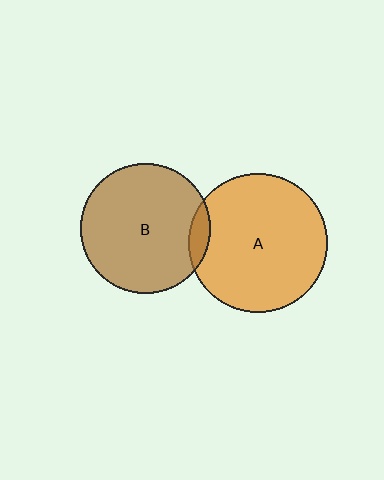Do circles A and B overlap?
Yes.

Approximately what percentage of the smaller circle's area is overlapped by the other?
Approximately 10%.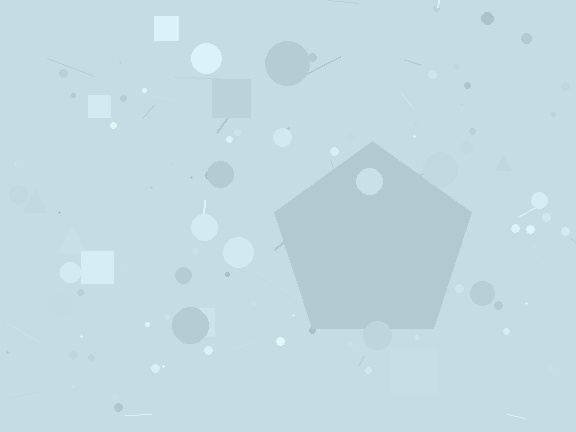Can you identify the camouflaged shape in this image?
The camouflaged shape is a pentagon.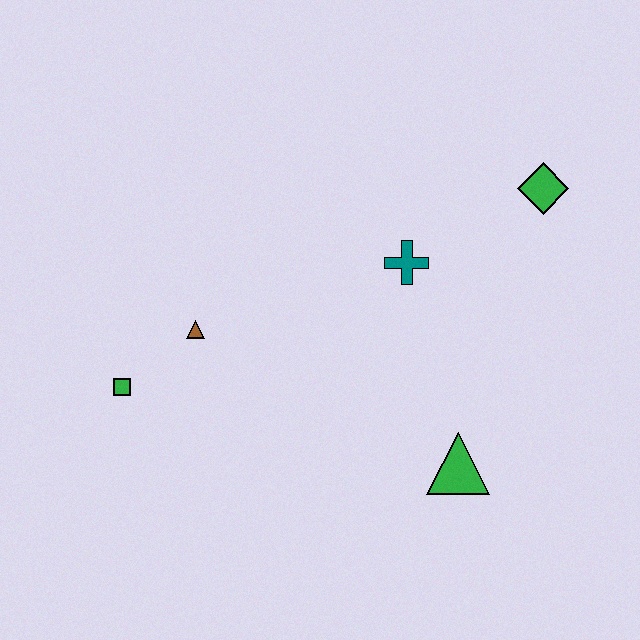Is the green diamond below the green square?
No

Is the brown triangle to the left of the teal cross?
Yes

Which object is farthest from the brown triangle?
The green diamond is farthest from the brown triangle.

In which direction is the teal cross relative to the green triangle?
The teal cross is above the green triangle.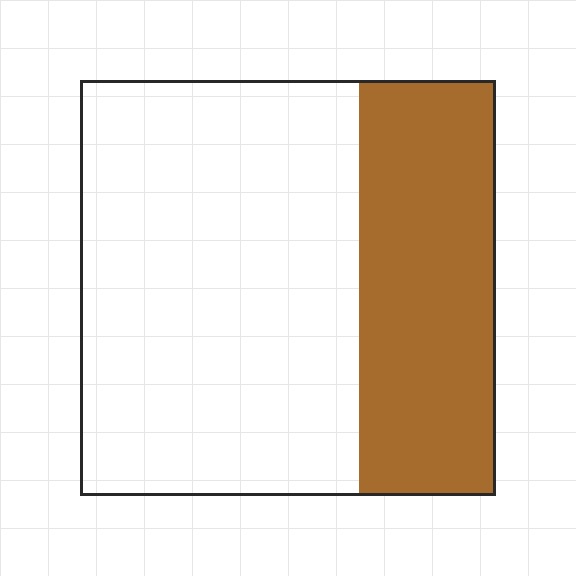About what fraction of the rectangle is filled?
About one third (1/3).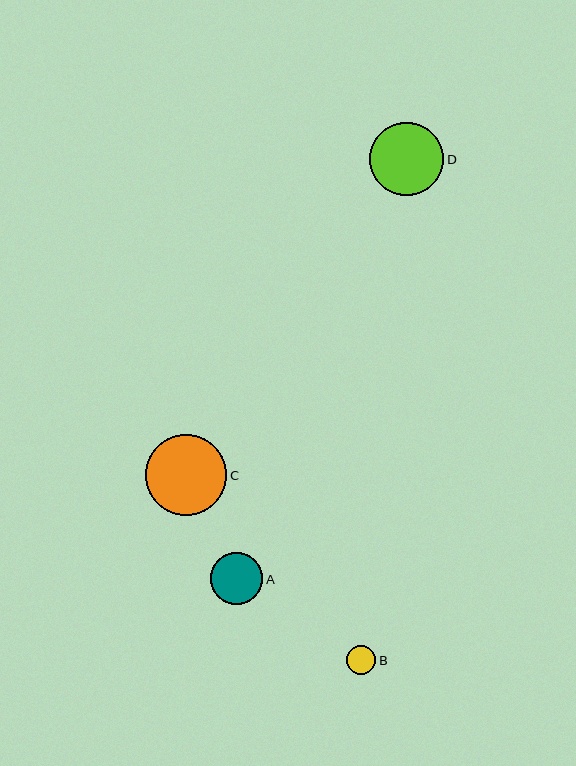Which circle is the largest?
Circle C is the largest with a size of approximately 82 pixels.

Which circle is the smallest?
Circle B is the smallest with a size of approximately 29 pixels.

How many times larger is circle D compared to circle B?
Circle D is approximately 2.5 times the size of circle B.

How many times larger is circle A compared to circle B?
Circle A is approximately 1.8 times the size of circle B.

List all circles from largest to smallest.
From largest to smallest: C, D, A, B.